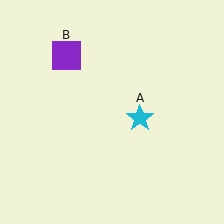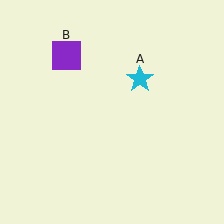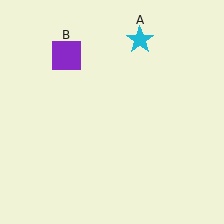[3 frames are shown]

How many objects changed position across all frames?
1 object changed position: cyan star (object A).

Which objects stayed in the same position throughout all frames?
Purple square (object B) remained stationary.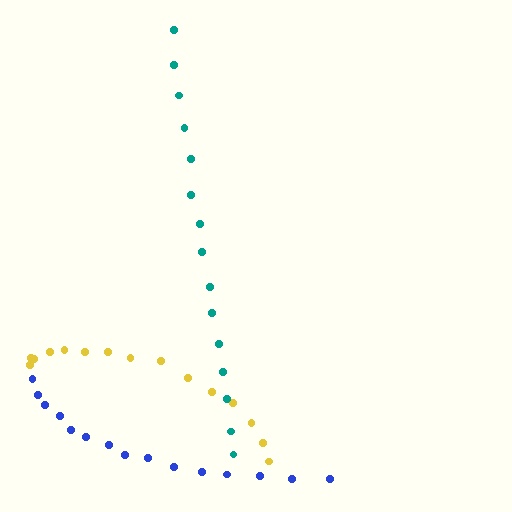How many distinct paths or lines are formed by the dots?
There are 3 distinct paths.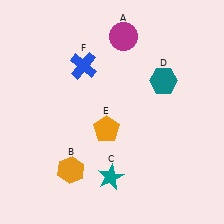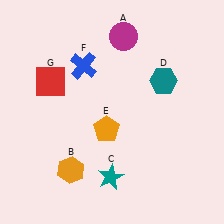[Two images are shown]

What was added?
A red square (G) was added in Image 2.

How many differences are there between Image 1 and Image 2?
There is 1 difference between the two images.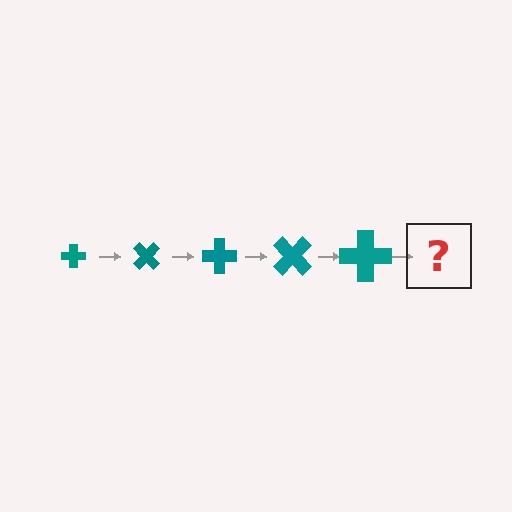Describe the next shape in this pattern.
It should be a cross, larger than the previous one and rotated 225 degrees from the start.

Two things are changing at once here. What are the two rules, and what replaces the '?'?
The two rules are that the cross grows larger each step and it rotates 45 degrees each step. The '?' should be a cross, larger than the previous one and rotated 225 degrees from the start.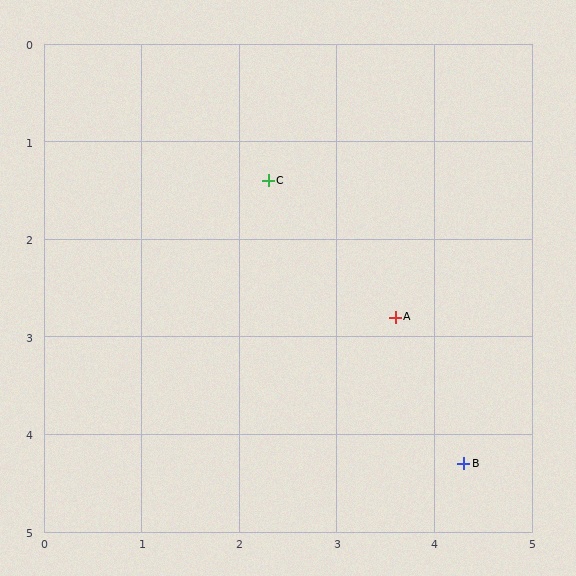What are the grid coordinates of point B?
Point B is at approximately (4.3, 4.3).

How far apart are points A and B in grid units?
Points A and B are about 1.7 grid units apart.